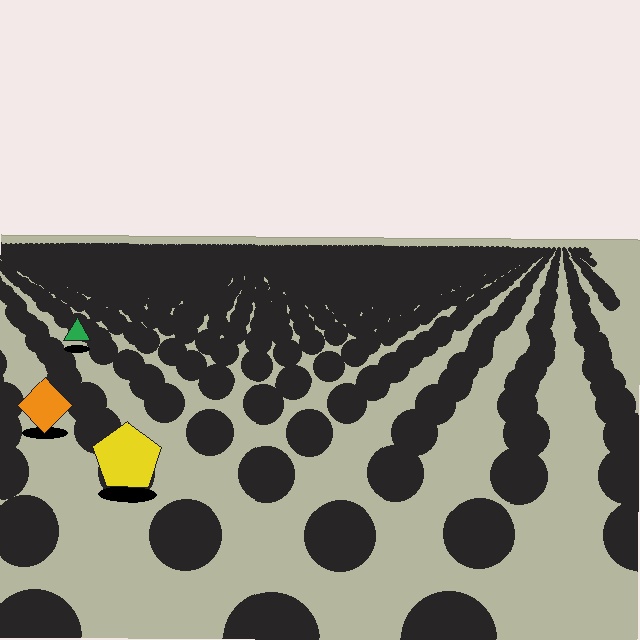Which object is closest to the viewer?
The yellow pentagon is closest. The texture marks near it are larger and more spread out.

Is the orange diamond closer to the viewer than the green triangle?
Yes. The orange diamond is closer — you can tell from the texture gradient: the ground texture is coarser near it.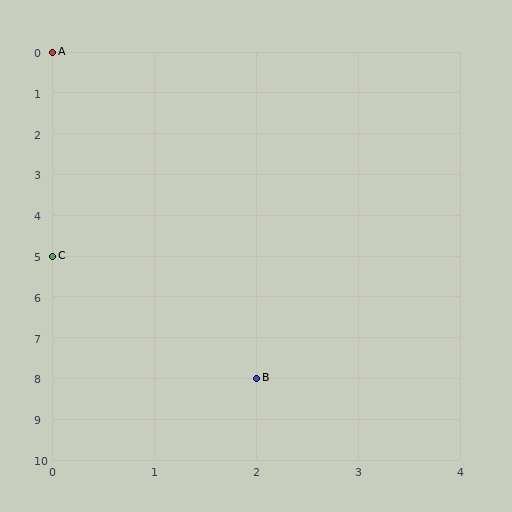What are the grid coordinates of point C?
Point C is at grid coordinates (0, 5).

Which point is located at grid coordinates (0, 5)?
Point C is at (0, 5).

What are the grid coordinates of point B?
Point B is at grid coordinates (2, 8).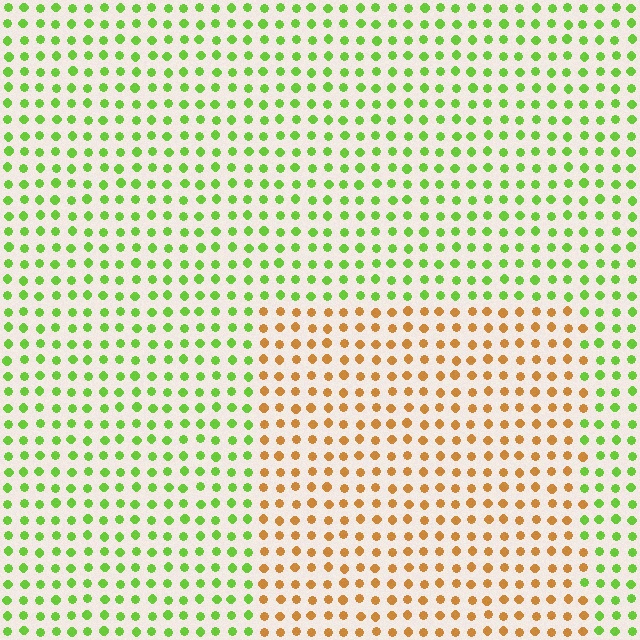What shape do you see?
I see a rectangle.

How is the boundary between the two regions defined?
The boundary is defined purely by a slight shift in hue (about 69 degrees). Spacing, size, and orientation are identical on both sides.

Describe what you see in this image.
The image is filled with small lime elements in a uniform arrangement. A rectangle-shaped region is visible where the elements are tinted to a slightly different hue, forming a subtle color boundary.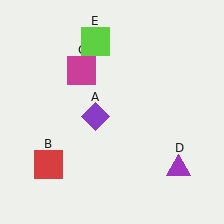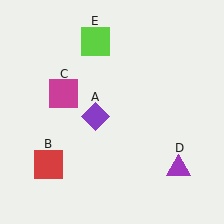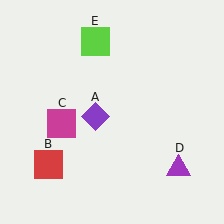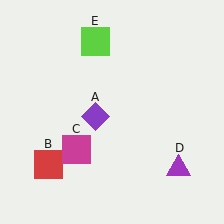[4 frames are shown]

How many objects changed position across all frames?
1 object changed position: magenta square (object C).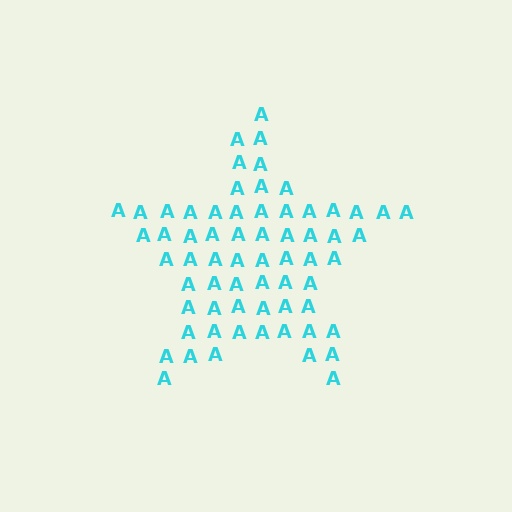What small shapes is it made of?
It is made of small letter A's.